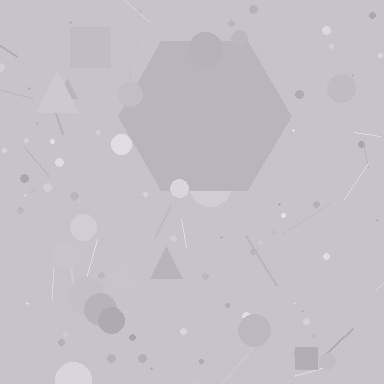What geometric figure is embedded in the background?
A hexagon is embedded in the background.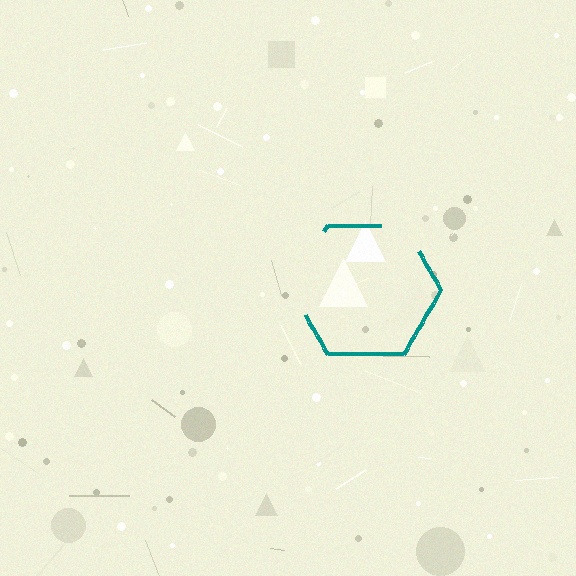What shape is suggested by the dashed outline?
The dashed outline suggests a hexagon.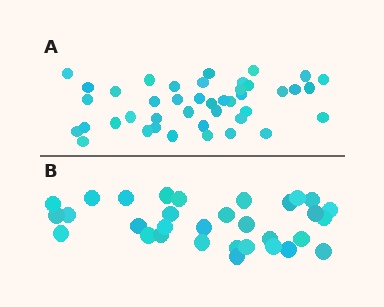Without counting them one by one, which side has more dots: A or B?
Region A (the top region) has more dots.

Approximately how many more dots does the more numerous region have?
Region A has roughly 10 or so more dots than region B.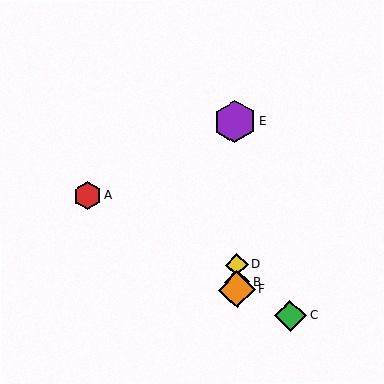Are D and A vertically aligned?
No, D is at x≈237 and A is at x≈88.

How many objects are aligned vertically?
4 objects (B, D, E, F) are aligned vertically.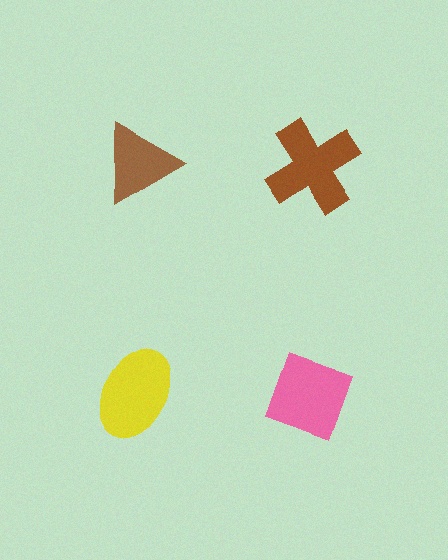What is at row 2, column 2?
A pink diamond.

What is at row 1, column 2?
A brown cross.